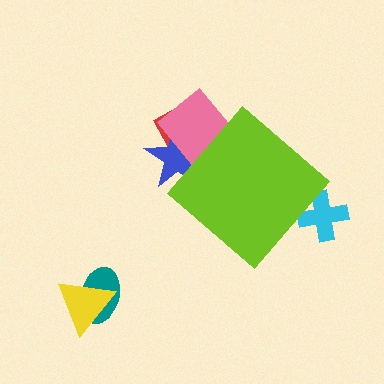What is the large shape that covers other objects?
A lime diamond.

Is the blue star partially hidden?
Yes, the blue star is partially hidden behind the lime diamond.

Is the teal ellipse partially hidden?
No, the teal ellipse is fully visible.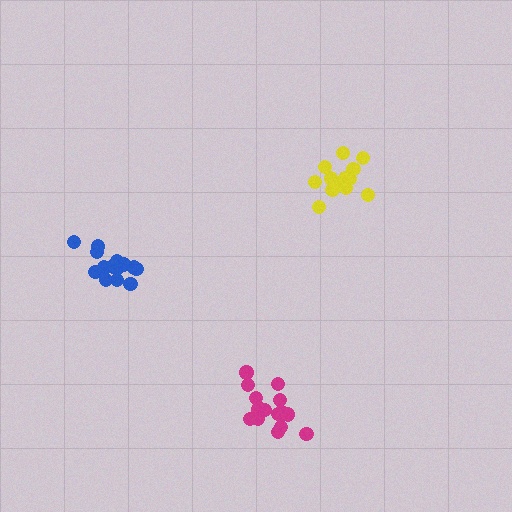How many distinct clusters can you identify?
There are 3 distinct clusters.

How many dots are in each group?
Group 1: 15 dots, Group 2: 17 dots, Group 3: 17 dots (49 total).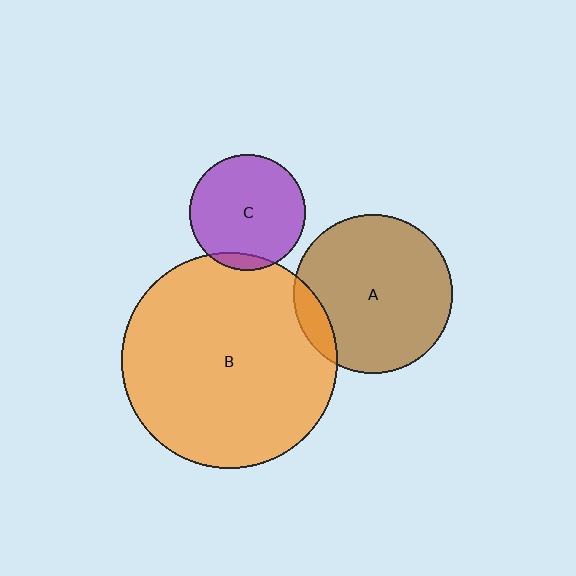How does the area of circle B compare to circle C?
Approximately 3.5 times.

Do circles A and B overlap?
Yes.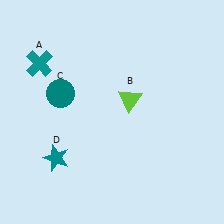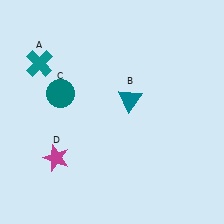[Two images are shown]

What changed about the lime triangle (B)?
In Image 1, B is lime. In Image 2, it changed to teal.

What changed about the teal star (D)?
In Image 1, D is teal. In Image 2, it changed to magenta.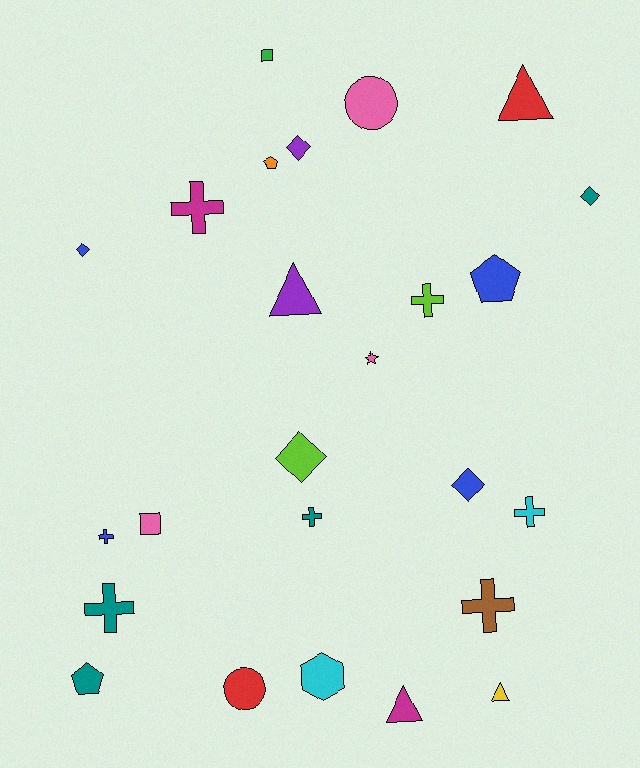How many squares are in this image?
There are 2 squares.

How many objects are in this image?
There are 25 objects.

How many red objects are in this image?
There are 2 red objects.